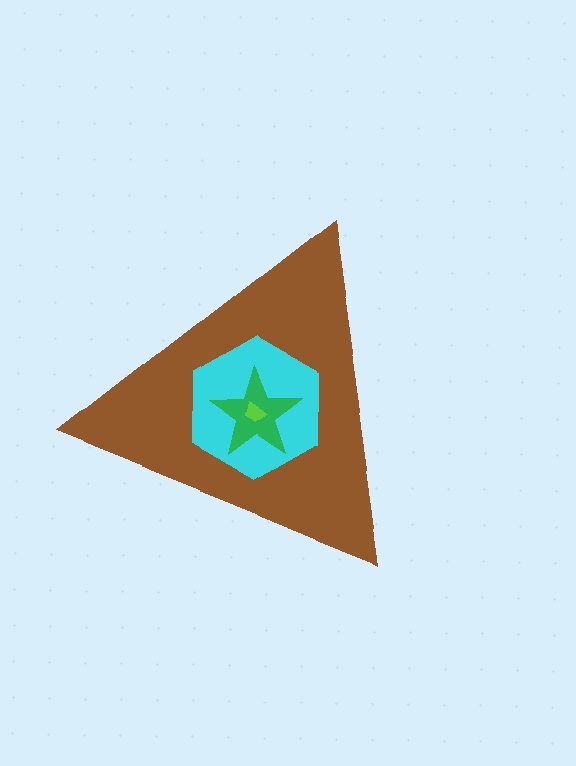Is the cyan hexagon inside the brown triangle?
Yes.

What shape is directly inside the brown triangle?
The cyan hexagon.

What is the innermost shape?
The lime trapezoid.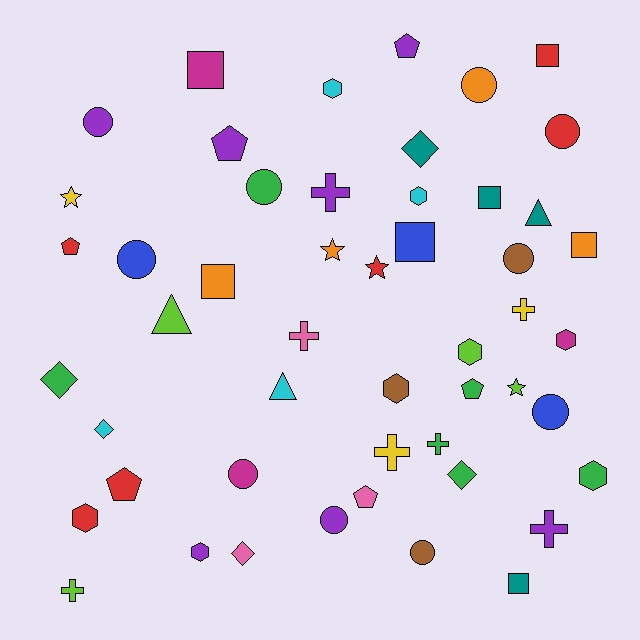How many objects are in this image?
There are 50 objects.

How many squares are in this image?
There are 7 squares.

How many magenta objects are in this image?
There are 3 magenta objects.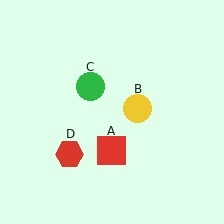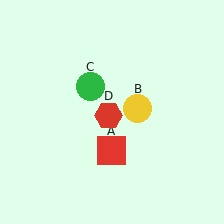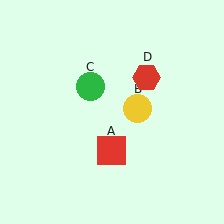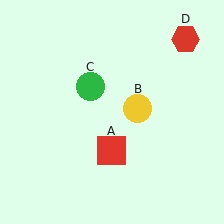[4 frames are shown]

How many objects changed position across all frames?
1 object changed position: red hexagon (object D).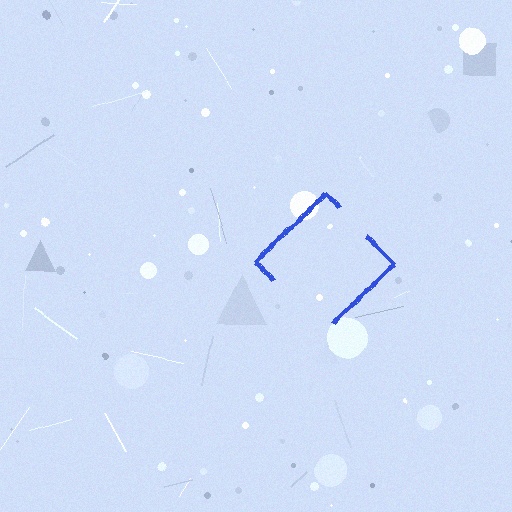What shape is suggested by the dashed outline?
The dashed outline suggests a diamond.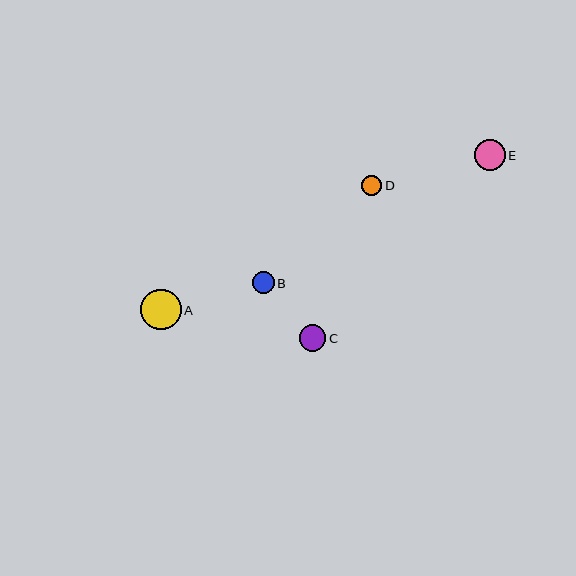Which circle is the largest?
Circle A is the largest with a size of approximately 41 pixels.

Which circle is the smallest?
Circle D is the smallest with a size of approximately 20 pixels.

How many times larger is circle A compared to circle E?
Circle A is approximately 1.3 times the size of circle E.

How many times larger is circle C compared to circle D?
Circle C is approximately 1.3 times the size of circle D.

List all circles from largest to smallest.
From largest to smallest: A, E, C, B, D.